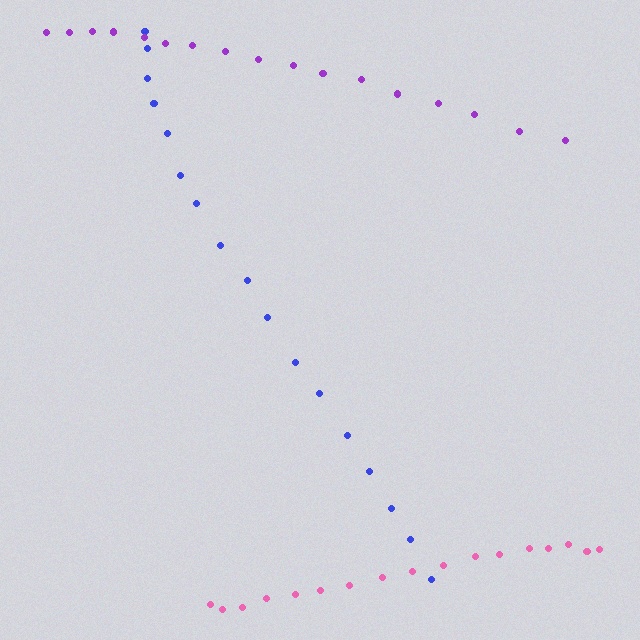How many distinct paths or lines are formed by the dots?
There are 3 distinct paths.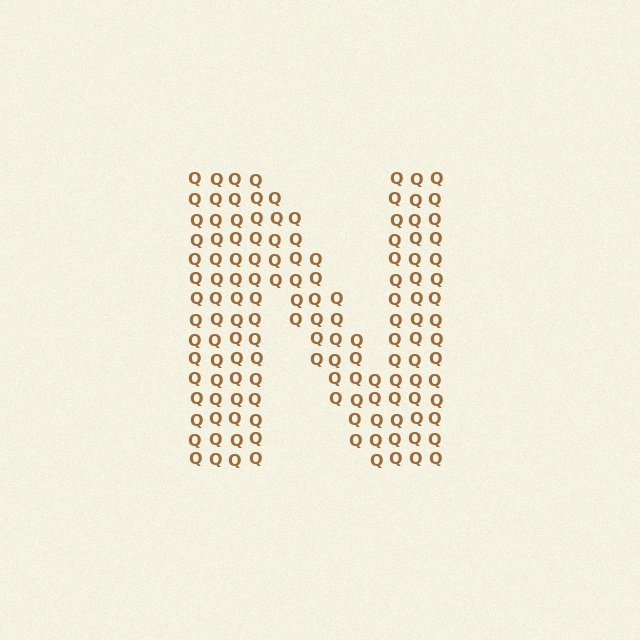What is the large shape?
The large shape is the letter N.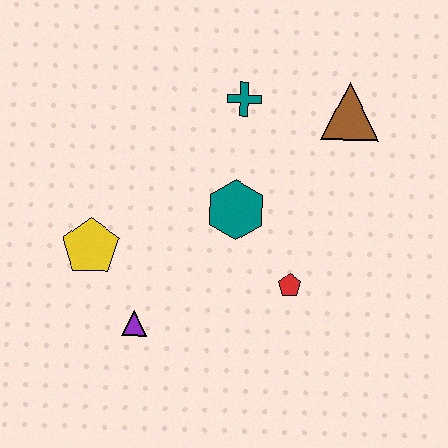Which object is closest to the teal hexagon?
The red pentagon is closest to the teal hexagon.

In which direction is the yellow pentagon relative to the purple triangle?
The yellow pentagon is above the purple triangle.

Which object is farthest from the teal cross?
The purple triangle is farthest from the teal cross.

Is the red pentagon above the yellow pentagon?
No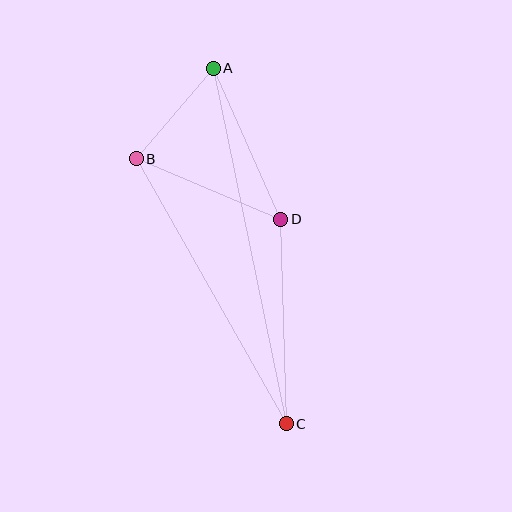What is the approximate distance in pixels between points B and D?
The distance between B and D is approximately 157 pixels.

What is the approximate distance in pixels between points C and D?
The distance between C and D is approximately 204 pixels.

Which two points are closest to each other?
Points A and B are closest to each other.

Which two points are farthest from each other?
Points A and C are farthest from each other.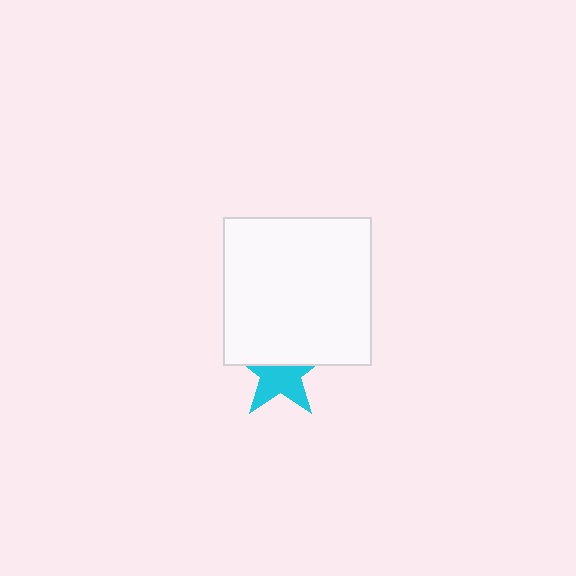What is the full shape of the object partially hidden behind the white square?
The partially hidden object is a cyan star.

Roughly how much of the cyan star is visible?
About half of it is visible (roughly 56%).